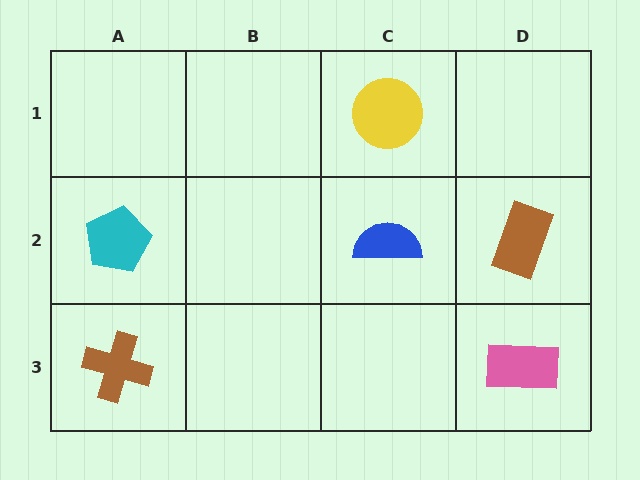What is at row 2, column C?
A blue semicircle.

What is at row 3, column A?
A brown cross.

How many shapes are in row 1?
1 shape.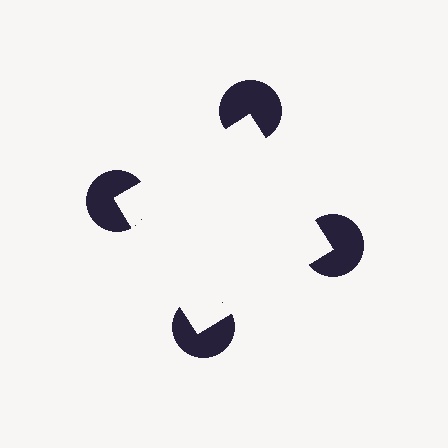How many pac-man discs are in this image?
There are 4 — one at each vertex of the illusory square.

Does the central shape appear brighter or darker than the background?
It typically appears slightly brighter than the background, even though no actual brightness change is drawn.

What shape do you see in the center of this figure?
An illusory square — its edges are inferred from the aligned wedge cuts in the pac-man discs, not physically drawn.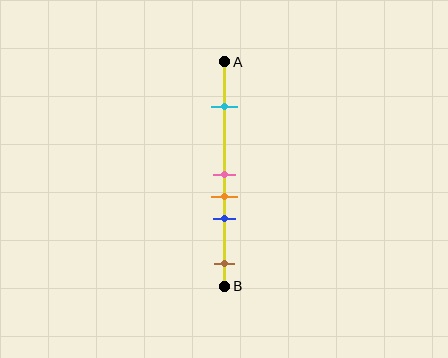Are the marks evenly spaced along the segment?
No, the marks are not evenly spaced.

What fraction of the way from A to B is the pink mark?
The pink mark is approximately 50% (0.5) of the way from A to B.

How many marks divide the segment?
There are 5 marks dividing the segment.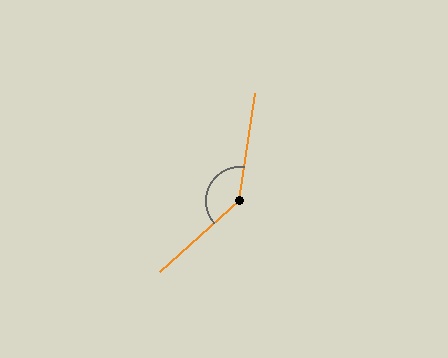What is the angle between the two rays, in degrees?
Approximately 140 degrees.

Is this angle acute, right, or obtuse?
It is obtuse.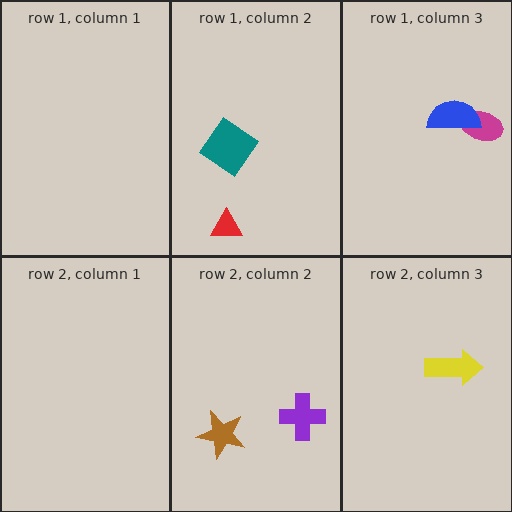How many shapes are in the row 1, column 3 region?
2.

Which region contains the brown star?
The row 2, column 2 region.